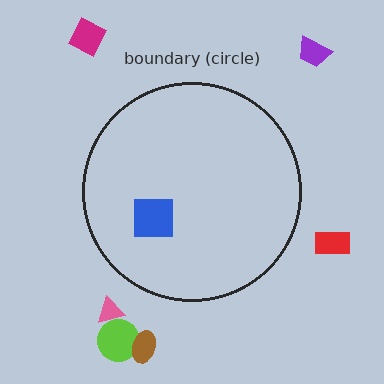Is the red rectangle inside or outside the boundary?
Outside.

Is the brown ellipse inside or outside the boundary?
Outside.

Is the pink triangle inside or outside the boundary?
Outside.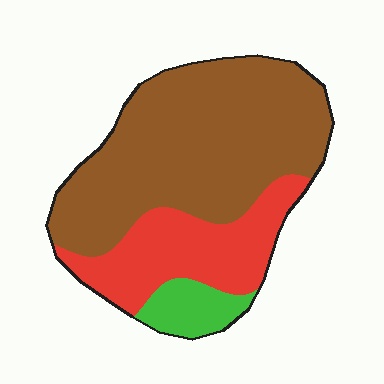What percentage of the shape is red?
Red takes up about one quarter (1/4) of the shape.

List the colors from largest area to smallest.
From largest to smallest: brown, red, green.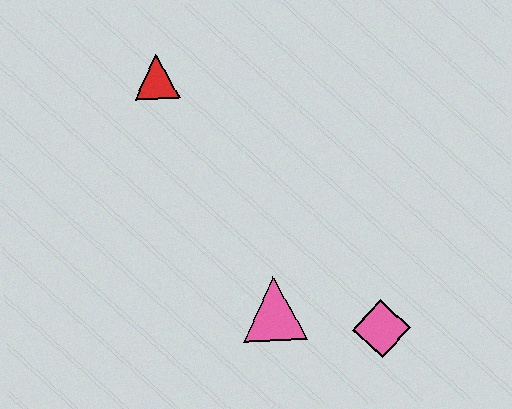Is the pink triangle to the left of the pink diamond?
Yes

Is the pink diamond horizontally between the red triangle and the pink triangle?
No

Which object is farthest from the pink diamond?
The red triangle is farthest from the pink diamond.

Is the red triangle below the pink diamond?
No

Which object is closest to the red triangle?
The pink triangle is closest to the red triangle.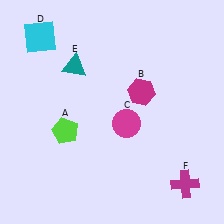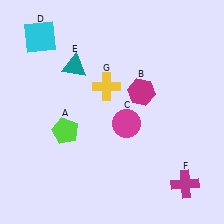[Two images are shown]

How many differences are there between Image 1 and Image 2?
There is 1 difference between the two images.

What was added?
A yellow cross (G) was added in Image 2.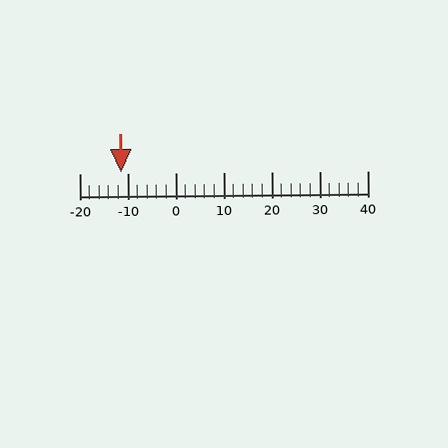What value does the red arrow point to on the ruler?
The red arrow points to approximately -11.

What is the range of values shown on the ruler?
The ruler shows values from -20 to 40.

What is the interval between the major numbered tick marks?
The major tick marks are spaced 10 units apart.